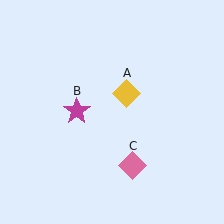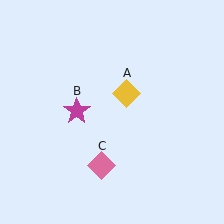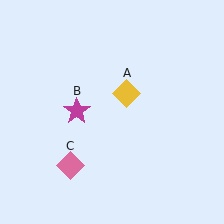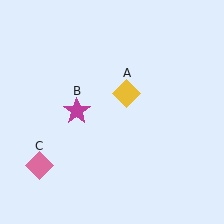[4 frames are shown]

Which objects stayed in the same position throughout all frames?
Yellow diamond (object A) and magenta star (object B) remained stationary.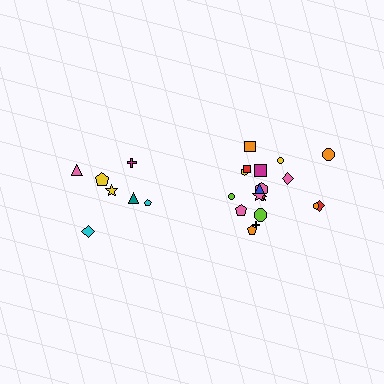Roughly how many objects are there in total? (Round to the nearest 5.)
Roughly 25 objects in total.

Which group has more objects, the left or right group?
The right group.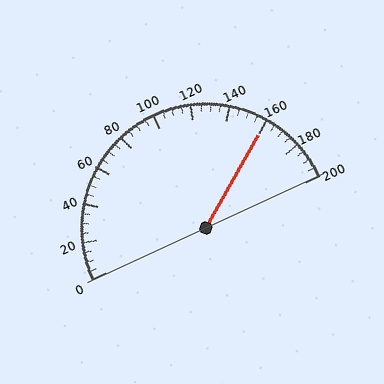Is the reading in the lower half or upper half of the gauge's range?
The reading is in the upper half of the range (0 to 200).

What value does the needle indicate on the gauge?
The needle indicates approximately 160.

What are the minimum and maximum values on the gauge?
The gauge ranges from 0 to 200.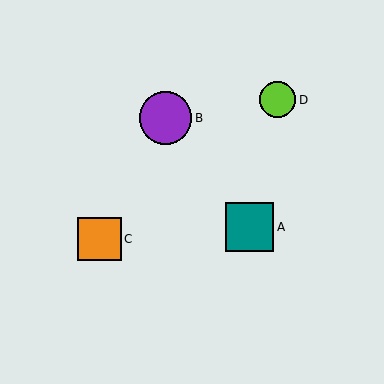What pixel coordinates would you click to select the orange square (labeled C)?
Click at (99, 239) to select the orange square C.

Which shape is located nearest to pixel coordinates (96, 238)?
The orange square (labeled C) at (99, 239) is nearest to that location.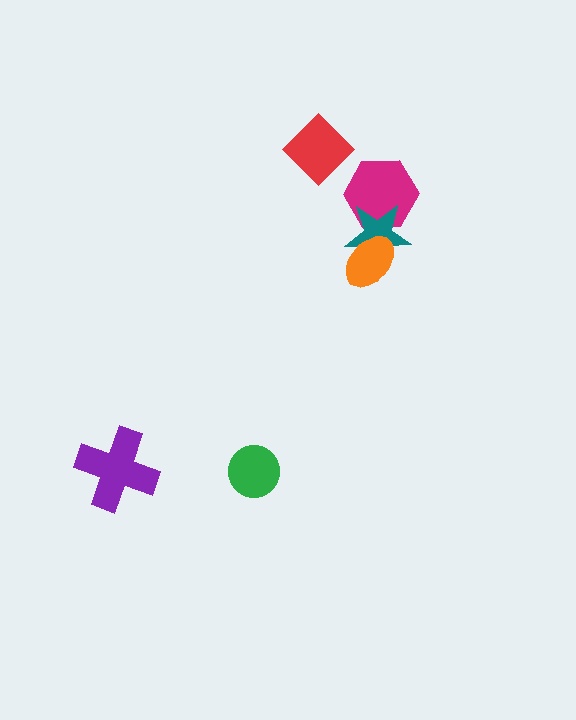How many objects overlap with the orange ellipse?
1 object overlaps with the orange ellipse.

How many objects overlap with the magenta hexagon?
1 object overlaps with the magenta hexagon.